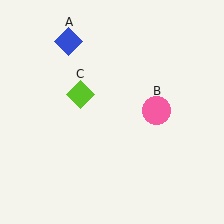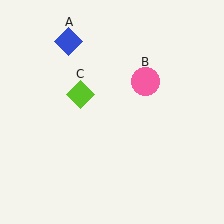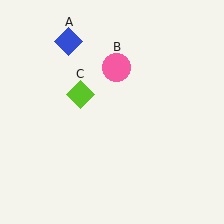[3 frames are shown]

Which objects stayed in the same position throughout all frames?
Blue diamond (object A) and lime diamond (object C) remained stationary.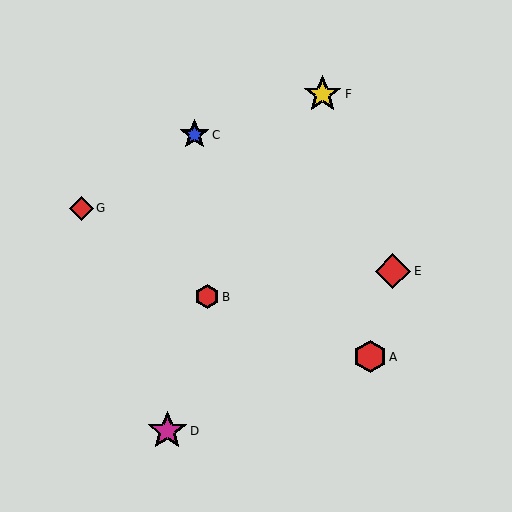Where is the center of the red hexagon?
The center of the red hexagon is at (370, 357).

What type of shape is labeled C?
Shape C is a blue star.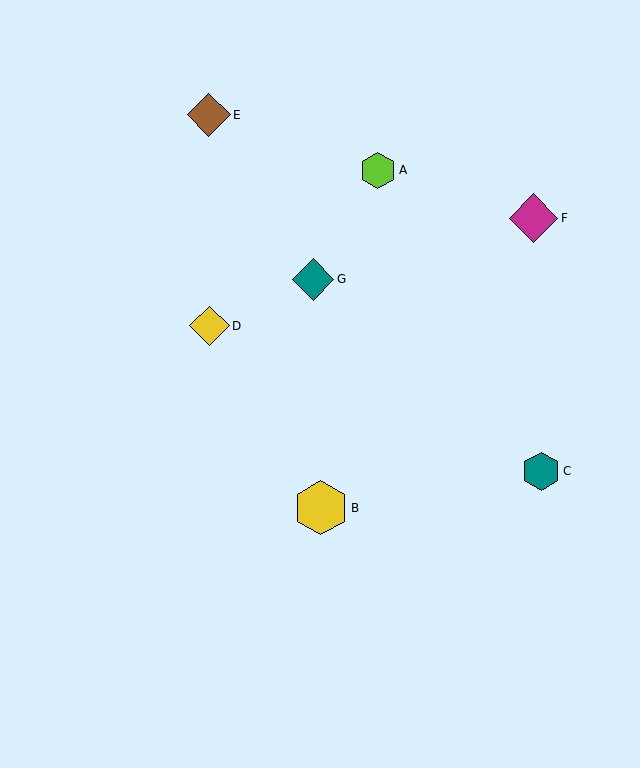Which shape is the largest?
The yellow hexagon (labeled B) is the largest.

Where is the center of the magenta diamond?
The center of the magenta diamond is at (534, 218).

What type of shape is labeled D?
Shape D is a yellow diamond.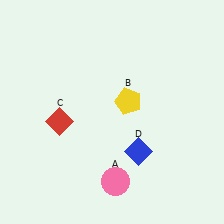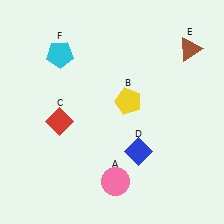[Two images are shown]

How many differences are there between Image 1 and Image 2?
There are 2 differences between the two images.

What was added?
A brown triangle (E), a cyan pentagon (F) were added in Image 2.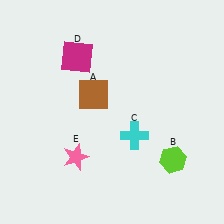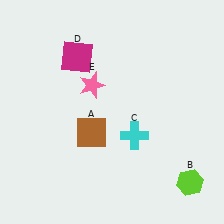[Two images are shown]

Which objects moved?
The objects that moved are: the brown square (A), the lime hexagon (B), the pink star (E).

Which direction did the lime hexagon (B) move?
The lime hexagon (B) moved down.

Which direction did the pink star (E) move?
The pink star (E) moved up.